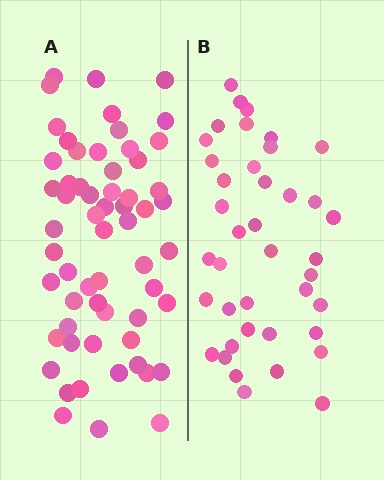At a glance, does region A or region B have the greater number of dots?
Region A (the left region) has more dots.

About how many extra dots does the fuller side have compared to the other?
Region A has approximately 20 more dots than region B.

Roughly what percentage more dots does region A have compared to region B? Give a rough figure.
About 50% more.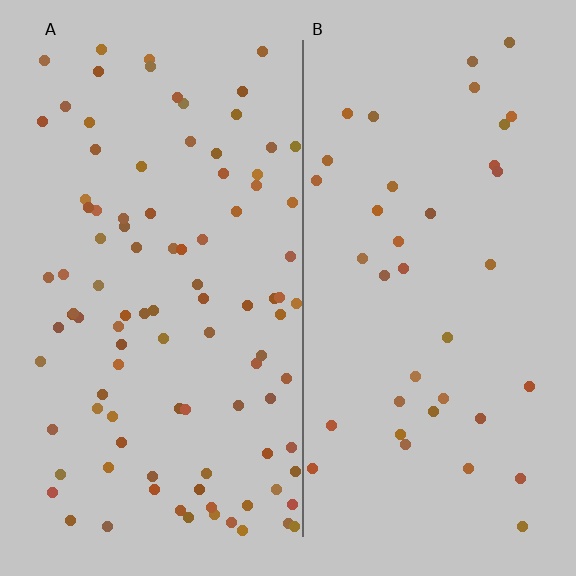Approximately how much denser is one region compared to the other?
Approximately 2.5× — region A over region B.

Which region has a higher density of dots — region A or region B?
A (the left).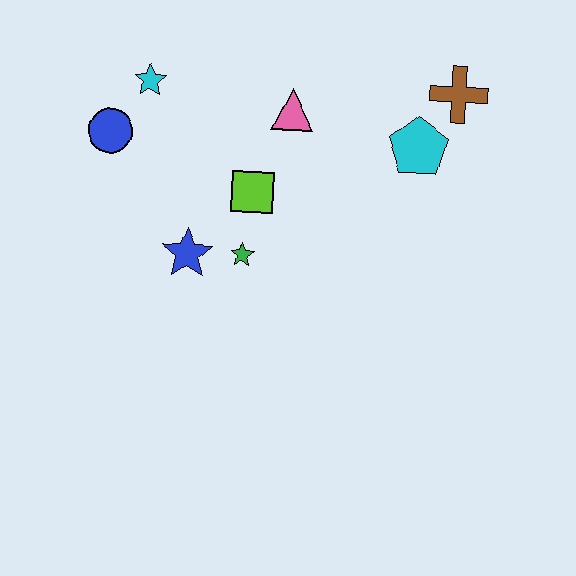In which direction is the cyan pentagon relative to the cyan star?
The cyan pentagon is to the right of the cyan star.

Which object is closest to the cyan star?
The blue circle is closest to the cyan star.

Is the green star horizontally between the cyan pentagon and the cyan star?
Yes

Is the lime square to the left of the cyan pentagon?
Yes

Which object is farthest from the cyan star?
The brown cross is farthest from the cyan star.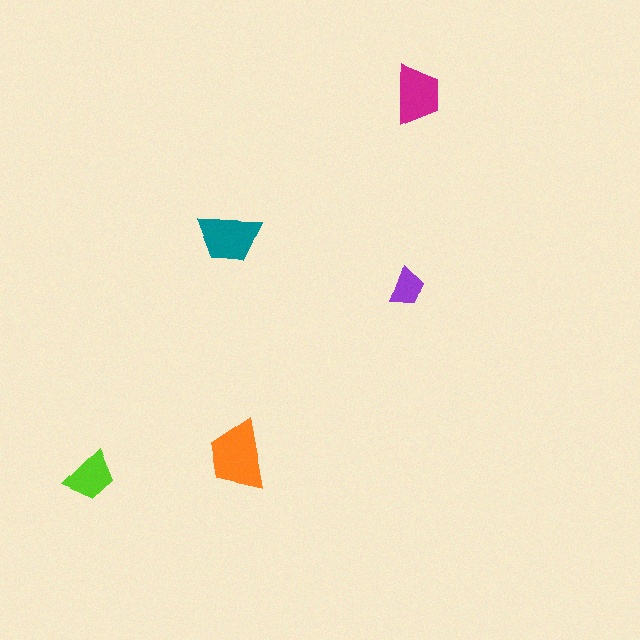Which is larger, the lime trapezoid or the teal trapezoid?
The teal one.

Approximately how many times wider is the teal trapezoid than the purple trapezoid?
About 1.5 times wider.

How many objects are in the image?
There are 5 objects in the image.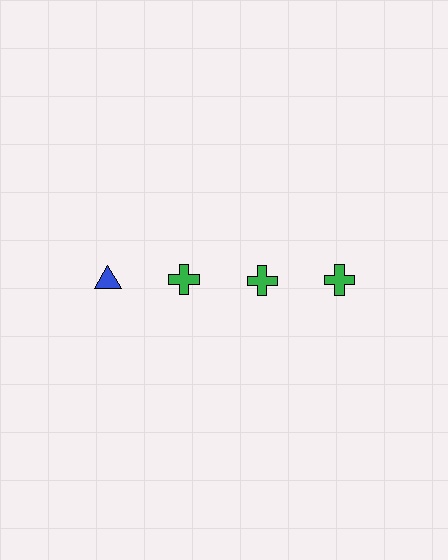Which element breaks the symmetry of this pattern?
The blue triangle in the top row, leftmost column breaks the symmetry. All other shapes are green crosses.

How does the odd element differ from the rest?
It differs in both color (blue instead of green) and shape (triangle instead of cross).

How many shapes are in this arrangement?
There are 4 shapes arranged in a grid pattern.